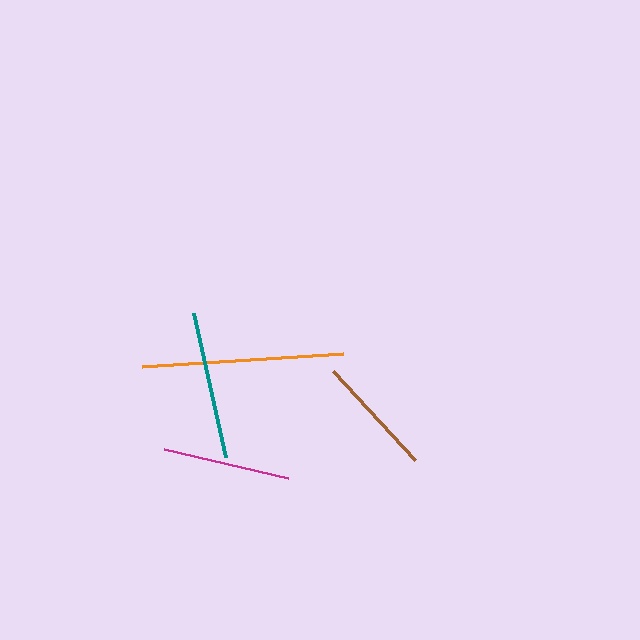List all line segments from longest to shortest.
From longest to shortest: orange, teal, magenta, brown.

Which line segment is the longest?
The orange line is the longest at approximately 201 pixels.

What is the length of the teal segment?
The teal segment is approximately 148 pixels long.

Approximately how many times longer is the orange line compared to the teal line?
The orange line is approximately 1.4 times the length of the teal line.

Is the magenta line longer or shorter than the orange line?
The orange line is longer than the magenta line.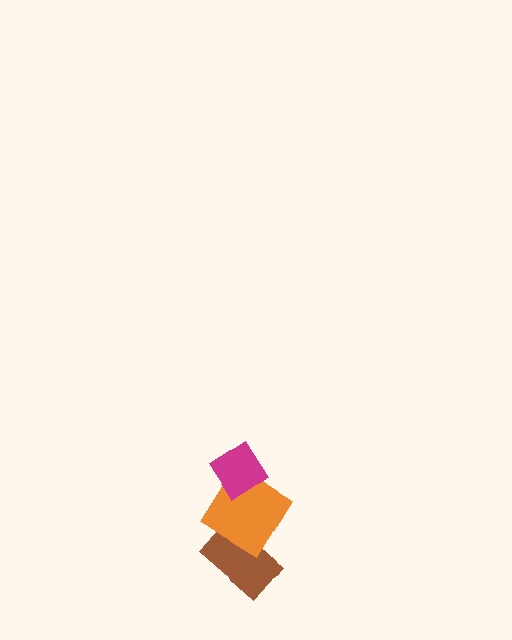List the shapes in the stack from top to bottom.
From top to bottom: the magenta diamond, the orange diamond, the brown rectangle.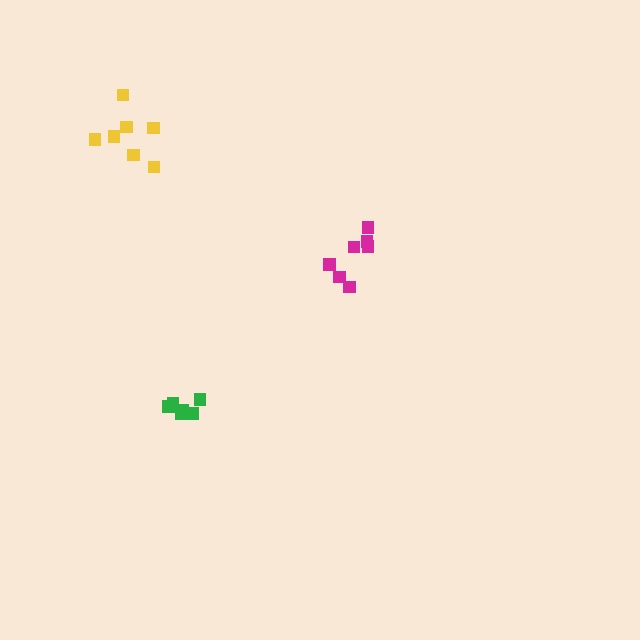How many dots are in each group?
Group 1: 8 dots, Group 2: 6 dots, Group 3: 7 dots (21 total).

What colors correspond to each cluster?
The clusters are colored: yellow, green, magenta.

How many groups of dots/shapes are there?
There are 3 groups.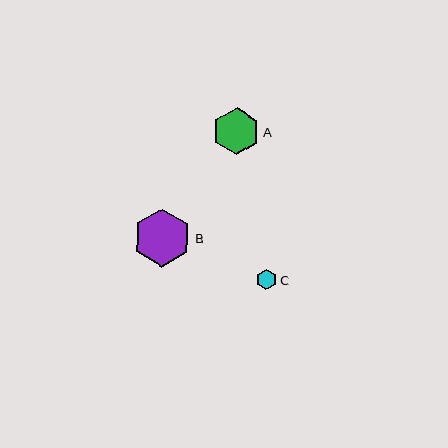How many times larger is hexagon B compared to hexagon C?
Hexagon B is approximately 2.8 times the size of hexagon C.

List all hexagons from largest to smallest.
From largest to smallest: B, A, C.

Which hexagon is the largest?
Hexagon B is the largest with a size of approximately 58 pixels.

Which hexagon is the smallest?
Hexagon C is the smallest with a size of approximately 21 pixels.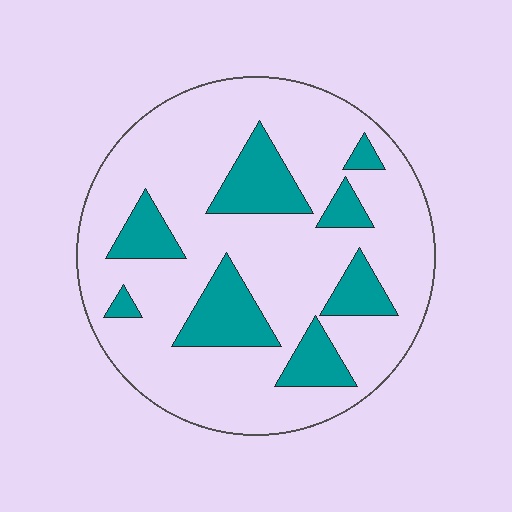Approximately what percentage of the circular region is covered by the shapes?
Approximately 20%.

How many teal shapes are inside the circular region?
8.